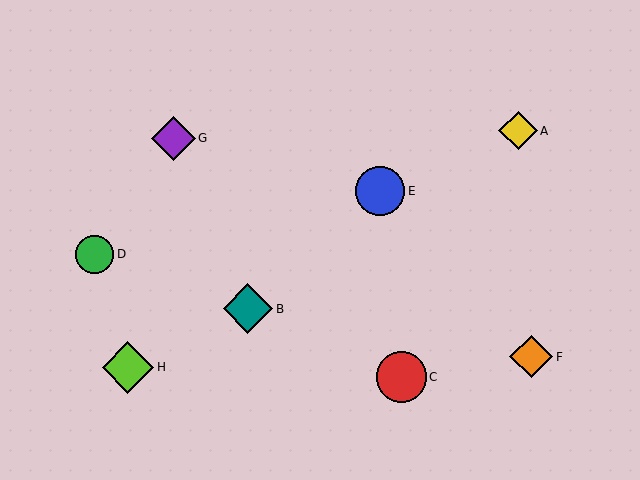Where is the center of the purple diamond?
The center of the purple diamond is at (173, 139).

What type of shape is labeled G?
Shape G is a purple diamond.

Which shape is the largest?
The lime diamond (labeled H) is the largest.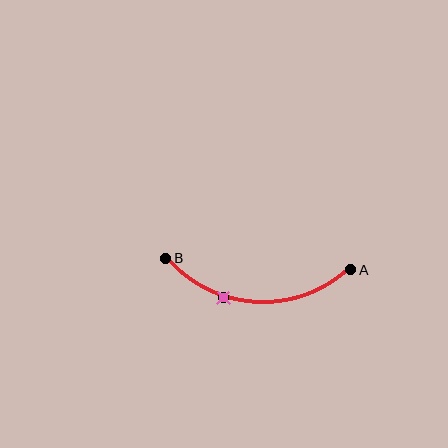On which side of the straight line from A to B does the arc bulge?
The arc bulges below the straight line connecting A and B.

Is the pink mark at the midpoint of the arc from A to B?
No. The pink mark lies on the arc but is closer to endpoint B. The arc midpoint would be at the point on the curve equidistant along the arc from both A and B.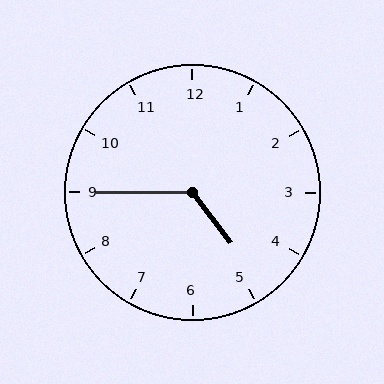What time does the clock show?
4:45.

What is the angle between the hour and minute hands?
Approximately 128 degrees.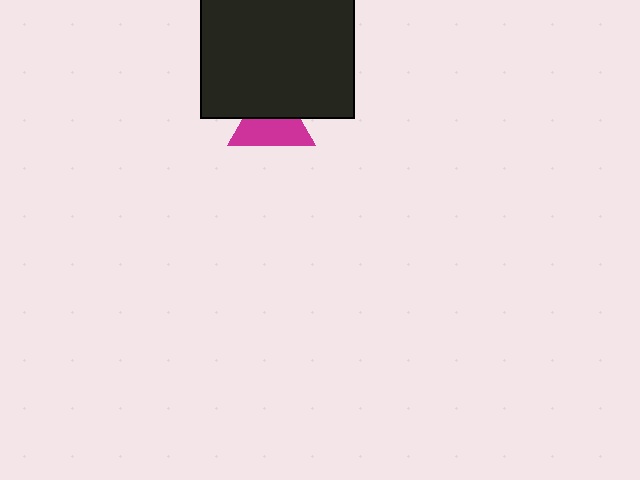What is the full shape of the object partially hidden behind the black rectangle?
The partially hidden object is a magenta triangle.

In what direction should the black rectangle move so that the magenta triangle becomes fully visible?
The black rectangle should move up. That is the shortest direction to clear the overlap and leave the magenta triangle fully visible.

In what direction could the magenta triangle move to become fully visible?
The magenta triangle could move down. That would shift it out from behind the black rectangle entirely.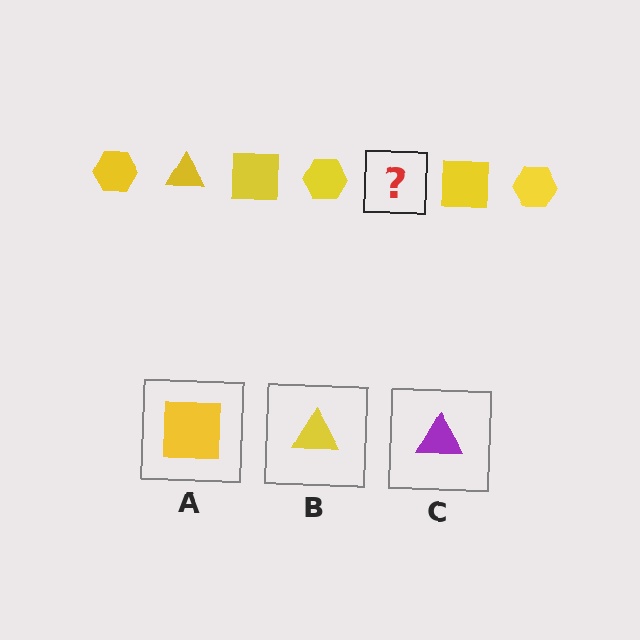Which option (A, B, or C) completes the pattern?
B.